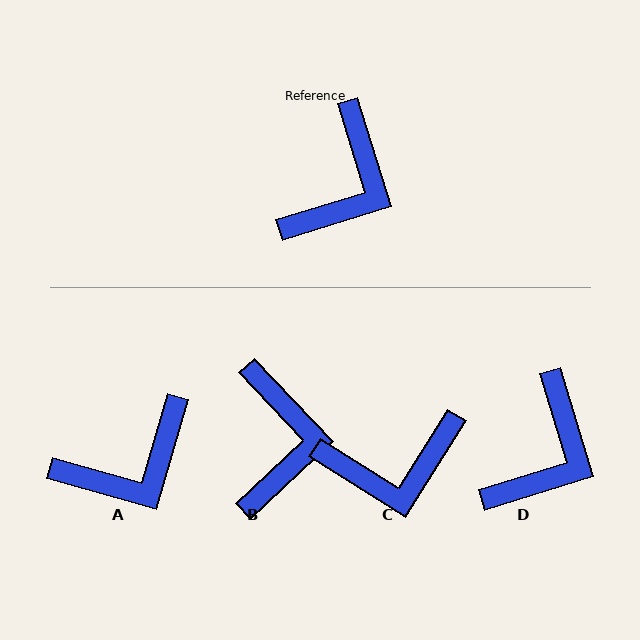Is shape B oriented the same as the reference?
No, it is off by about 26 degrees.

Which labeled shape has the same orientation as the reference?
D.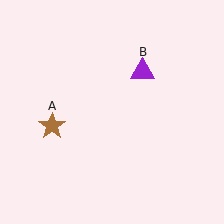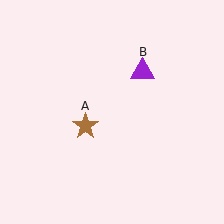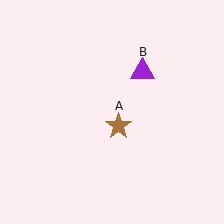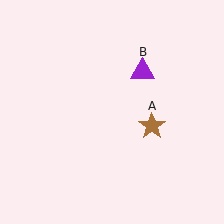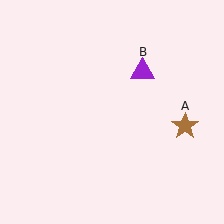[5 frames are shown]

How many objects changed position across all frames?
1 object changed position: brown star (object A).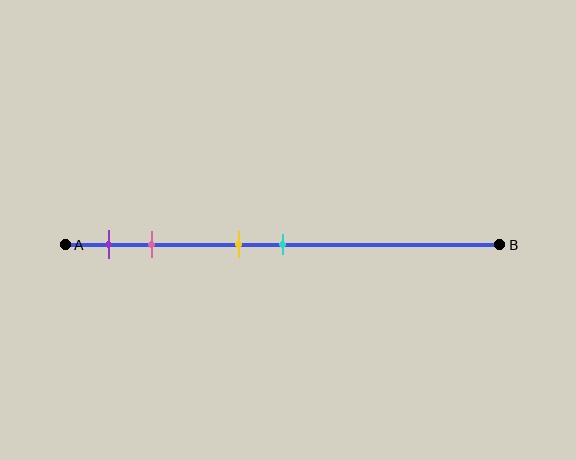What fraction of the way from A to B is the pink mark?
The pink mark is approximately 20% (0.2) of the way from A to B.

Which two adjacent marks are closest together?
The yellow and cyan marks are the closest adjacent pair.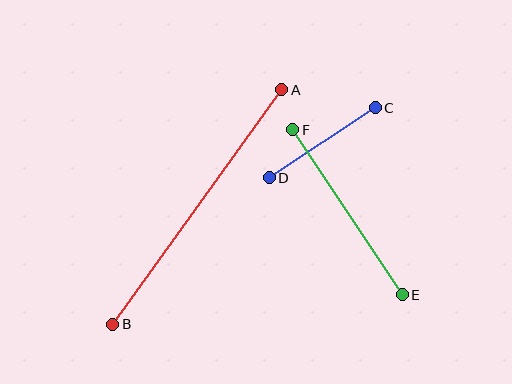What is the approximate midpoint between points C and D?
The midpoint is at approximately (322, 143) pixels.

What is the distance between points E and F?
The distance is approximately 198 pixels.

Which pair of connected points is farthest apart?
Points A and B are farthest apart.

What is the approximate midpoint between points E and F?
The midpoint is at approximately (347, 212) pixels.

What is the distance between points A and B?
The distance is approximately 289 pixels.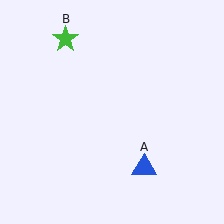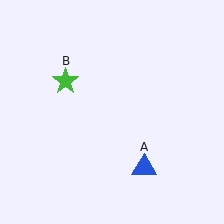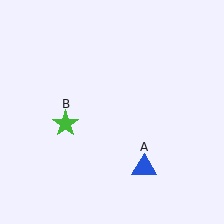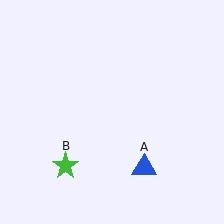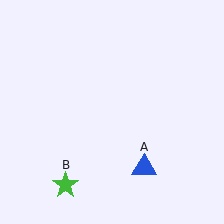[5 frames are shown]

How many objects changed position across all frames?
1 object changed position: green star (object B).